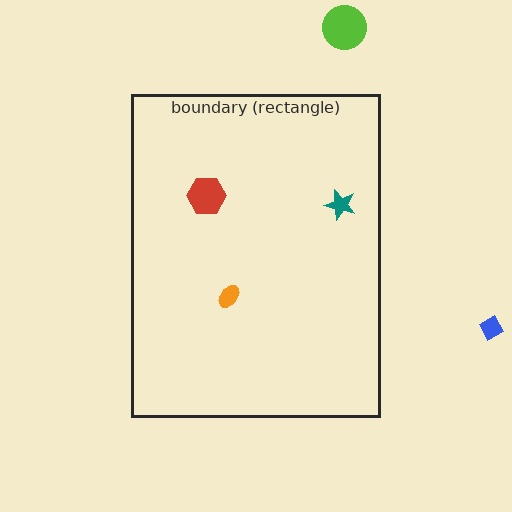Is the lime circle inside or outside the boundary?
Outside.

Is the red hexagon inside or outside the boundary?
Inside.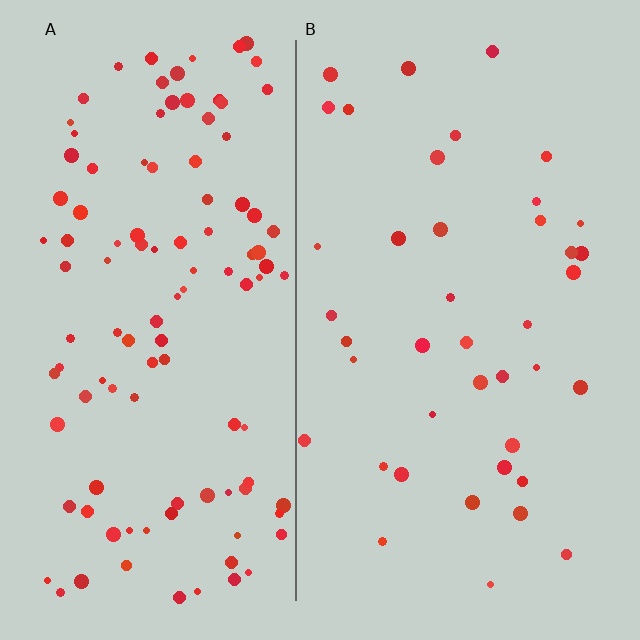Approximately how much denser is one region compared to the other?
Approximately 2.8× — region A over region B.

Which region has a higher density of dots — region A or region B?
A (the left).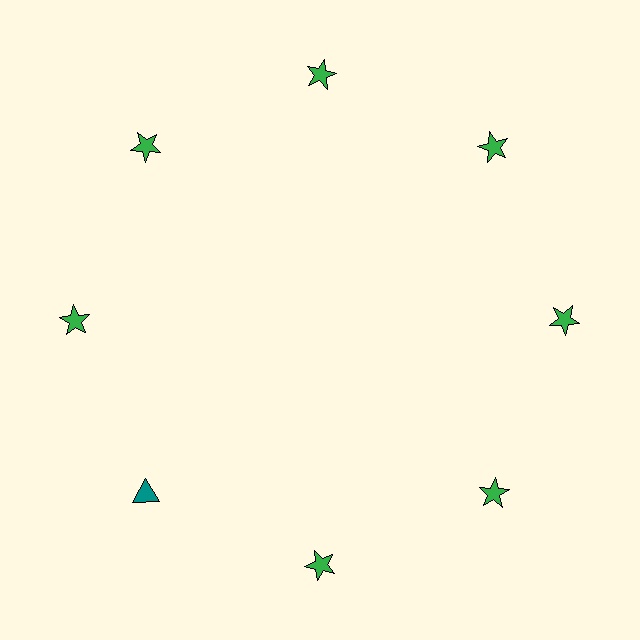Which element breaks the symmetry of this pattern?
The teal triangle at roughly the 8 o'clock position breaks the symmetry. All other shapes are green stars.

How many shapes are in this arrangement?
There are 8 shapes arranged in a ring pattern.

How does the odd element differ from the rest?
It differs in both color (teal instead of green) and shape (triangle instead of star).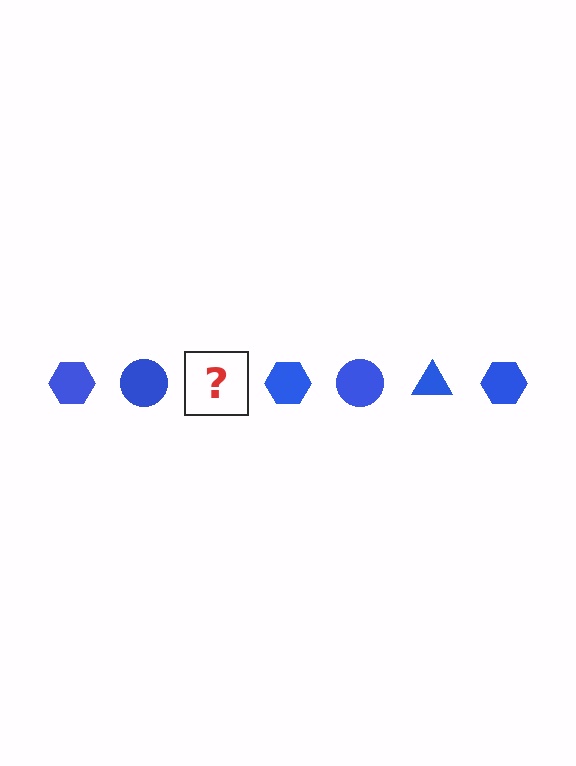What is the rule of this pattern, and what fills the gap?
The rule is that the pattern cycles through hexagon, circle, triangle shapes in blue. The gap should be filled with a blue triangle.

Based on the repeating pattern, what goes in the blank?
The blank should be a blue triangle.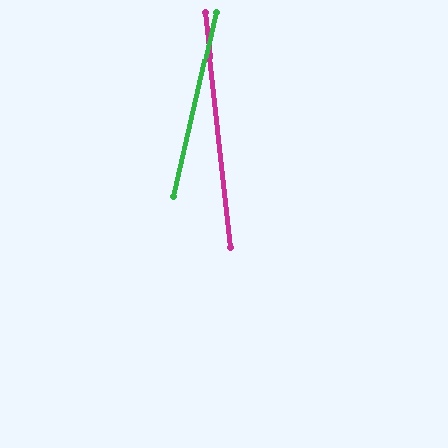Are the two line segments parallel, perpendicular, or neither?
Neither parallel nor perpendicular — they differ by about 19°.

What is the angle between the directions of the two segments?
Approximately 19 degrees.